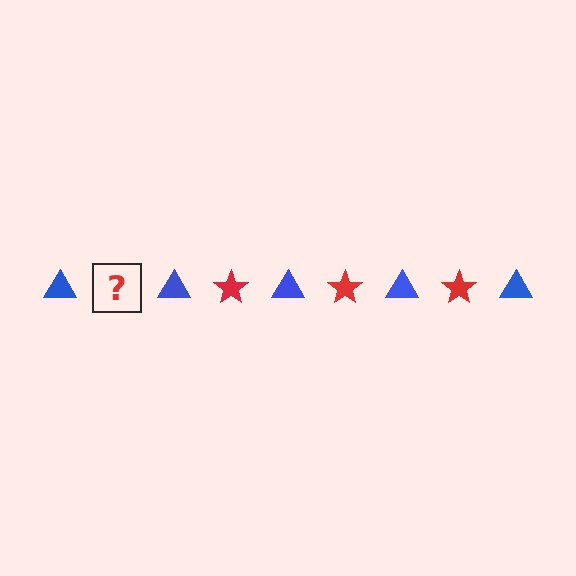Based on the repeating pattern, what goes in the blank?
The blank should be a red star.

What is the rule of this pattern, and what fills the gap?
The rule is that the pattern alternates between blue triangle and red star. The gap should be filled with a red star.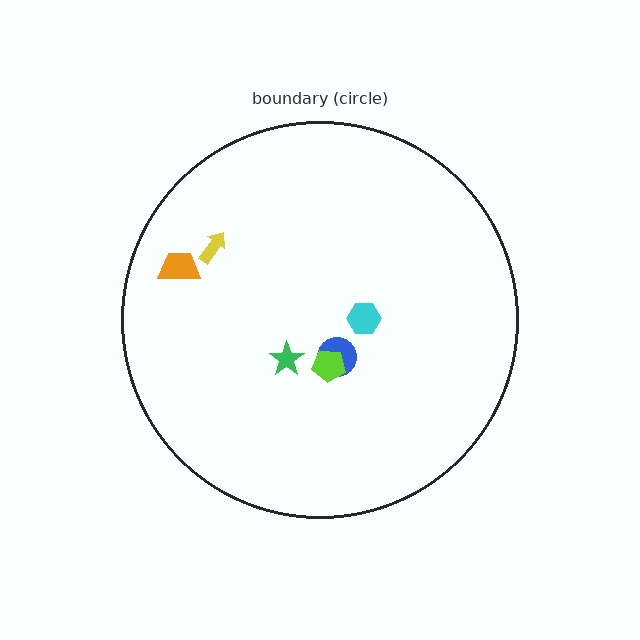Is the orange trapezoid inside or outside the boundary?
Inside.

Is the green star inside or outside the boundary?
Inside.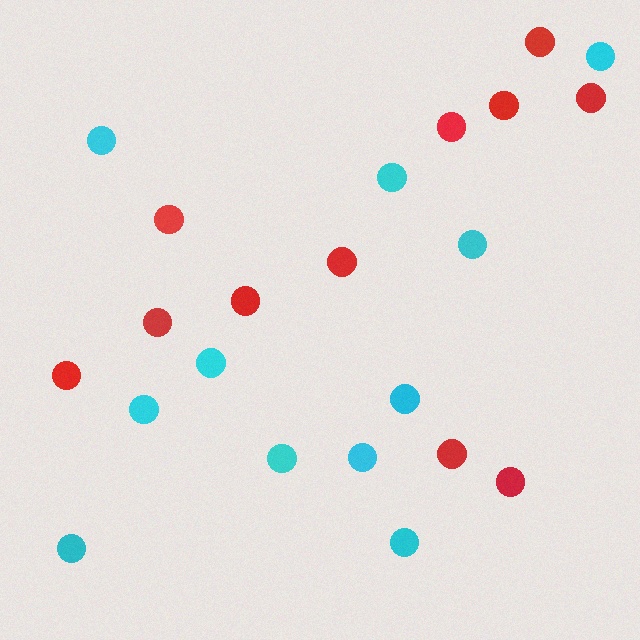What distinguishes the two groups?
There are 2 groups: one group of cyan circles (11) and one group of red circles (11).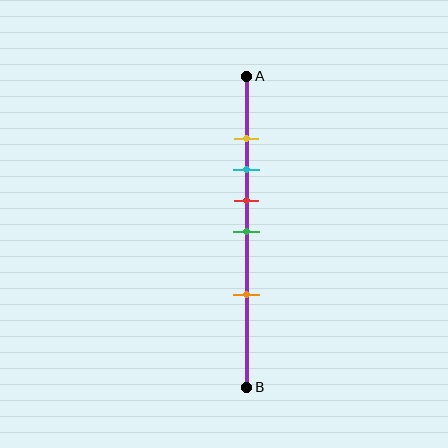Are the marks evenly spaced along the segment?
No, the marks are not evenly spaced.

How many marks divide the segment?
There are 5 marks dividing the segment.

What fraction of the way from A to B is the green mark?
The green mark is approximately 50% (0.5) of the way from A to B.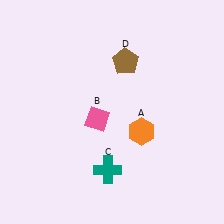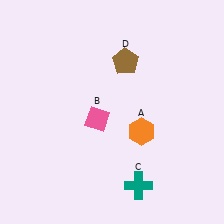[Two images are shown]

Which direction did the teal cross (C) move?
The teal cross (C) moved right.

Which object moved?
The teal cross (C) moved right.